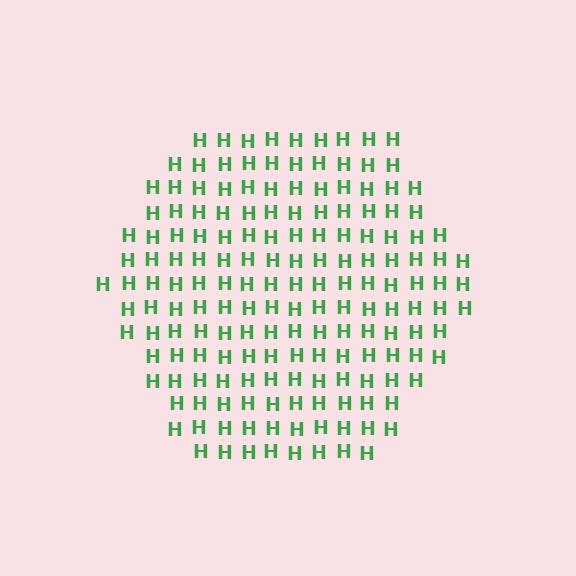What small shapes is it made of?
It is made of small letter H's.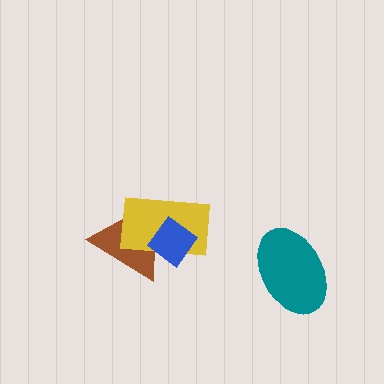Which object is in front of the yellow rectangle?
The blue diamond is in front of the yellow rectangle.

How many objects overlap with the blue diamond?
2 objects overlap with the blue diamond.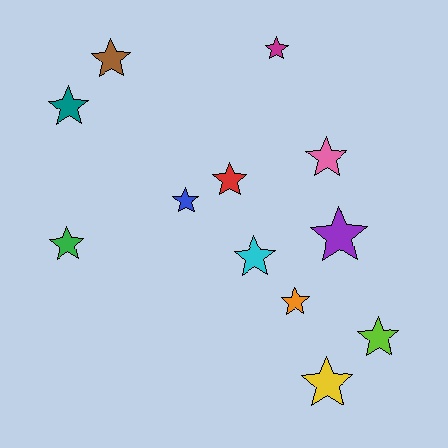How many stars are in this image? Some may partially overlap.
There are 12 stars.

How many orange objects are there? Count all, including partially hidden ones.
There is 1 orange object.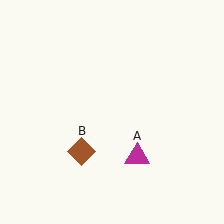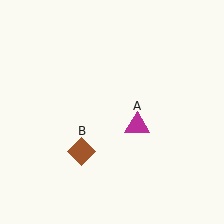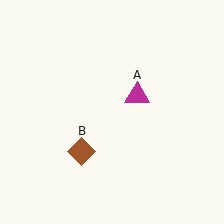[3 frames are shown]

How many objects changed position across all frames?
1 object changed position: magenta triangle (object A).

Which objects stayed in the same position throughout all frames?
Brown diamond (object B) remained stationary.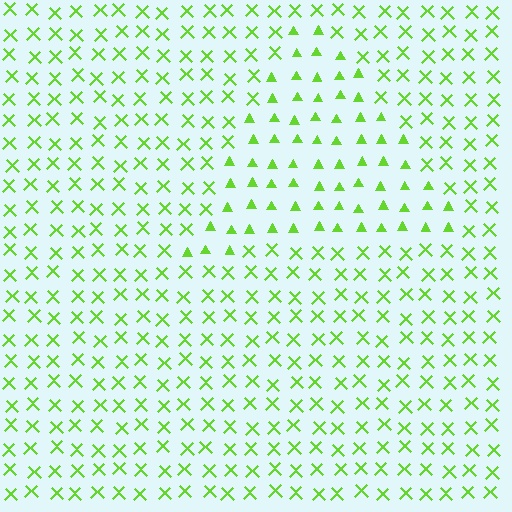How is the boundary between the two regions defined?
The boundary is defined by a change in element shape: triangles inside vs. X marks outside. All elements share the same color and spacing.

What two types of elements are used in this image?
The image uses triangles inside the triangle region and X marks outside it.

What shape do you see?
I see a triangle.